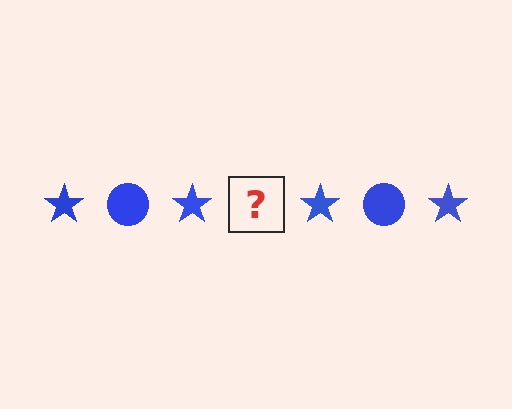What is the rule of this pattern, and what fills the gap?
The rule is that the pattern cycles through star, circle shapes in blue. The gap should be filled with a blue circle.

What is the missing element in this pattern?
The missing element is a blue circle.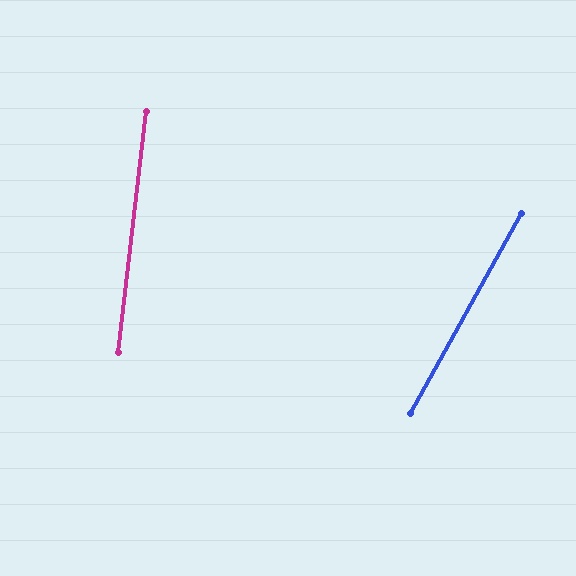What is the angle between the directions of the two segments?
Approximately 23 degrees.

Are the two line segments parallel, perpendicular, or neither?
Neither parallel nor perpendicular — they differ by about 23°.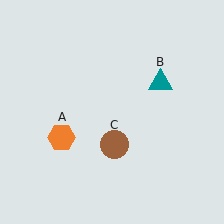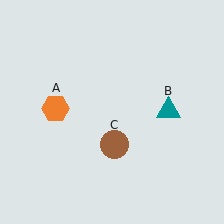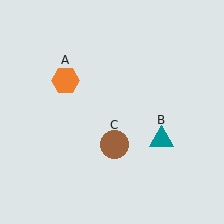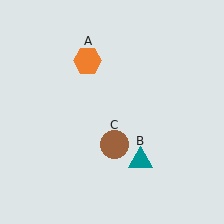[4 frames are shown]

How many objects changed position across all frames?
2 objects changed position: orange hexagon (object A), teal triangle (object B).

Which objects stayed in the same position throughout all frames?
Brown circle (object C) remained stationary.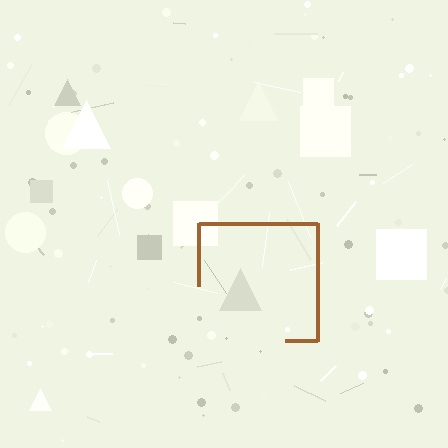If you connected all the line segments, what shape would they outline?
They would outline a square.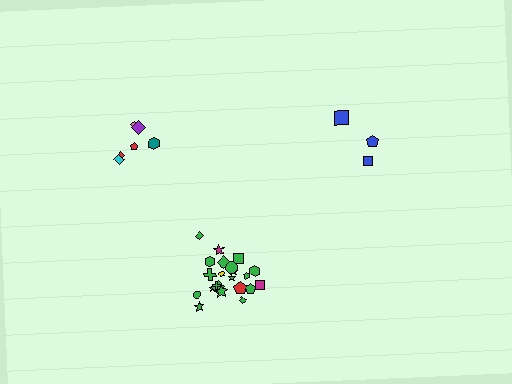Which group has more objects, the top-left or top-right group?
The top-left group.